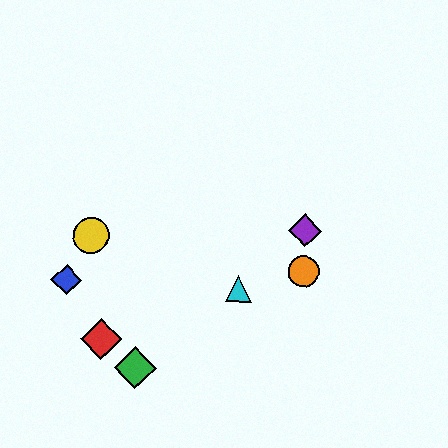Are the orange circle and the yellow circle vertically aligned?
No, the orange circle is at x≈304 and the yellow circle is at x≈91.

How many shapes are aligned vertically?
2 shapes (the purple diamond, the orange circle) are aligned vertically.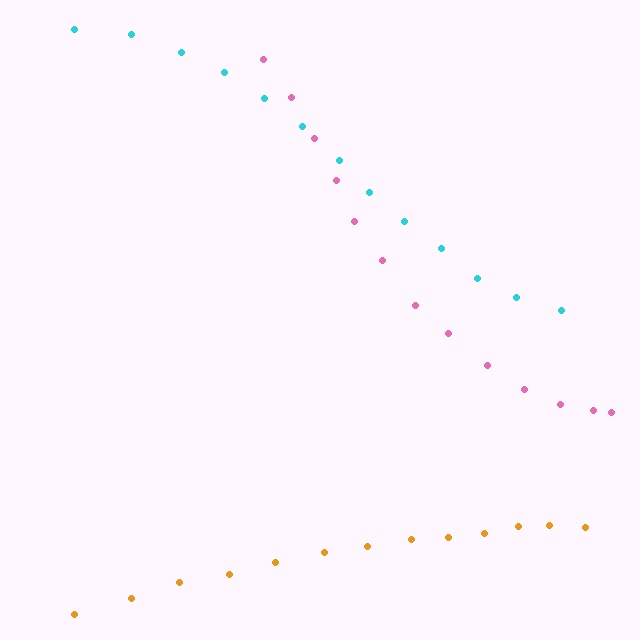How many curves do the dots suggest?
There are 3 distinct paths.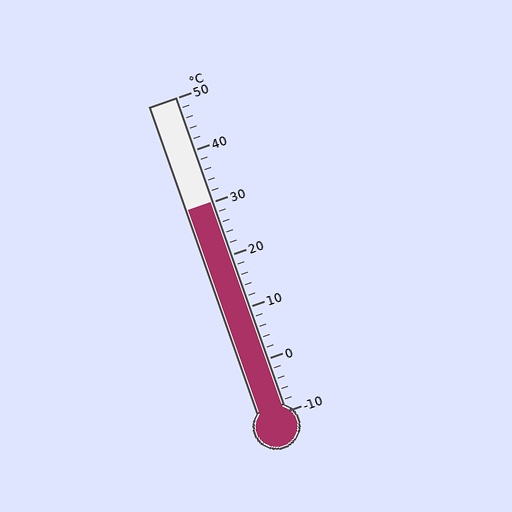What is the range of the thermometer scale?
The thermometer scale ranges from -10°C to 50°C.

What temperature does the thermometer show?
The thermometer shows approximately 30°C.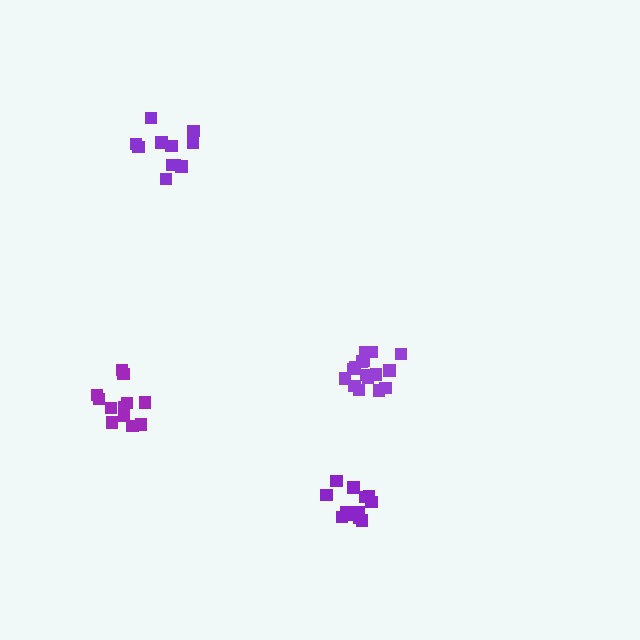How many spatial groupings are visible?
There are 4 spatial groupings.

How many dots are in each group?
Group 1: 16 dots, Group 2: 12 dots, Group 3: 11 dots, Group 4: 12 dots (51 total).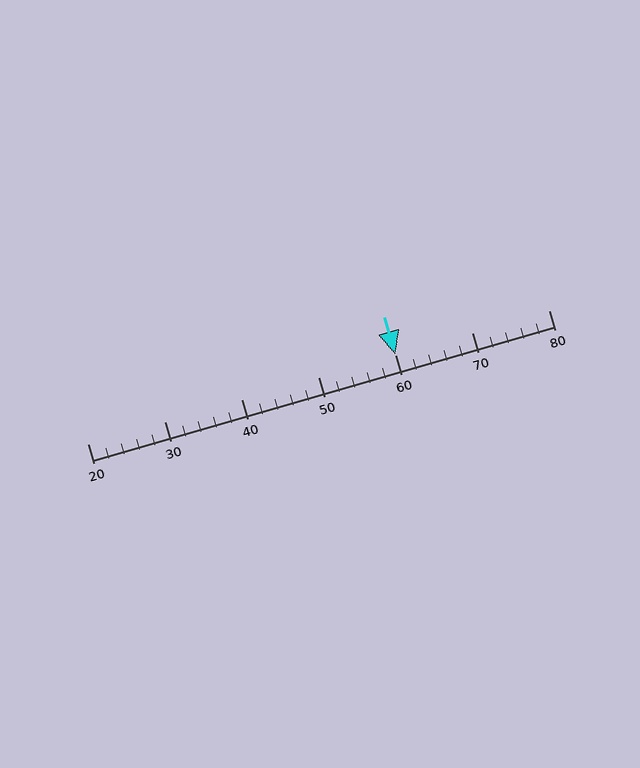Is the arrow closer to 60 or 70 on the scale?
The arrow is closer to 60.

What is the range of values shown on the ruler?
The ruler shows values from 20 to 80.